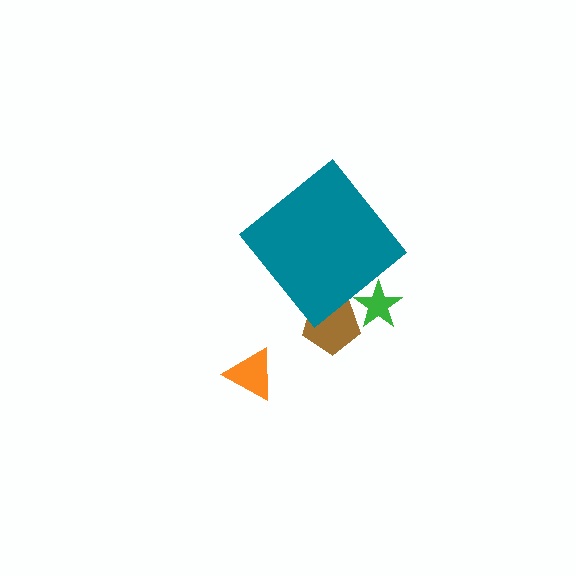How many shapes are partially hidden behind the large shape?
2 shapes are partially hidden.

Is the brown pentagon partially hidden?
Yes, the brown pentagon is partially hidden behind the teal diamond.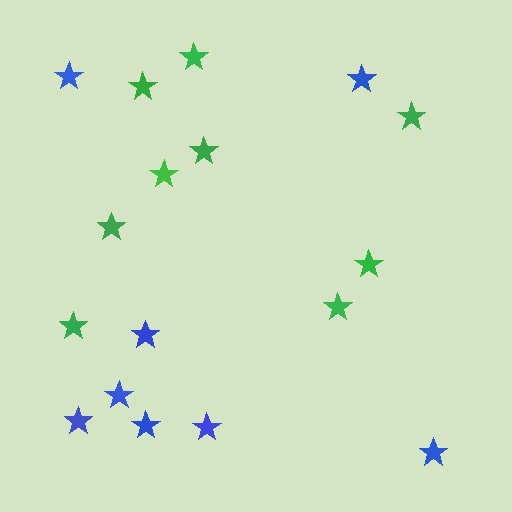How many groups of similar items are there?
There are 2 groups: one group of green stars (9) and one group of blue stars (8).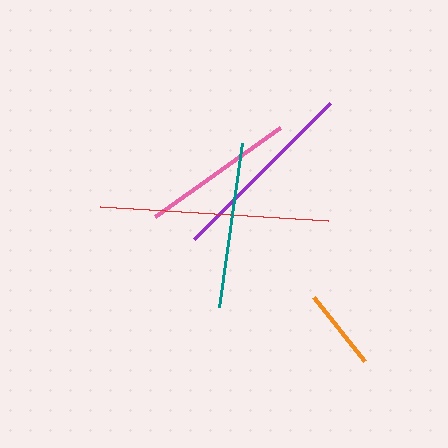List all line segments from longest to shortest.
From longest to shortest: red, purple, teal, pink, orange.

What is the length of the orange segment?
The orange segment is approximately 81 pixels long.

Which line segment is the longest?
The red line is the longest at approximately 229 pixels.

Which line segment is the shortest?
The orange line is the shortest at approximately 81 pixels.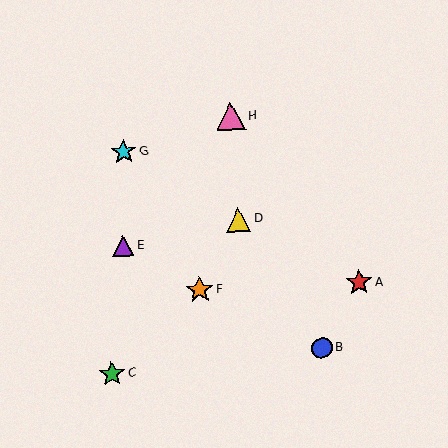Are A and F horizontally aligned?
Yes, both are at y≈282.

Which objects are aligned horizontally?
Objects A, F are aligned horizontally.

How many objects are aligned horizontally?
2 objects (A, F) are aligned horizontally.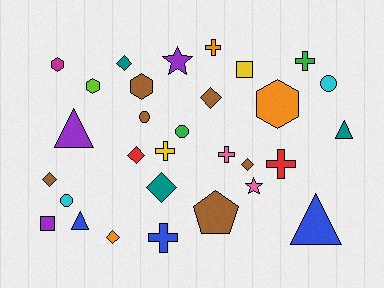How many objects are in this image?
There are 30 objects.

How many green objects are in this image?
There are 2 green objects.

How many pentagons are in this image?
There is 1 pentagon.